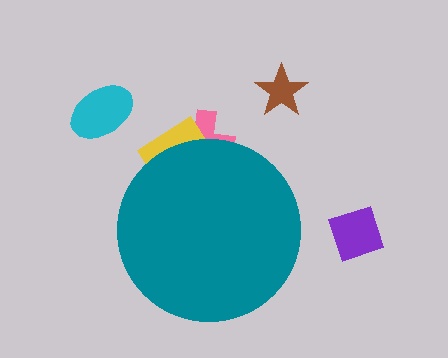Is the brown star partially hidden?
No, the brown star is fully visible.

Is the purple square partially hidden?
No, the purple square is fully visible.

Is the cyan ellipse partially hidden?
No, the cyan ellipse is fully visible.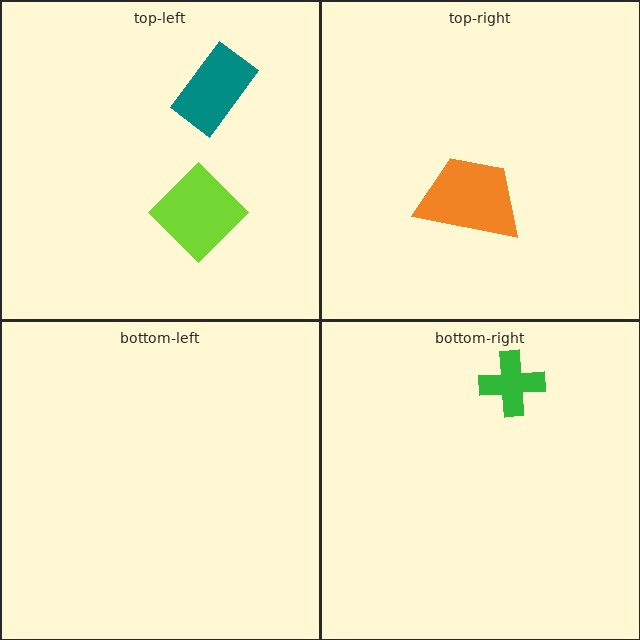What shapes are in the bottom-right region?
The green cross.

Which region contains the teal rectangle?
The top-left region.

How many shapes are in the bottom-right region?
1.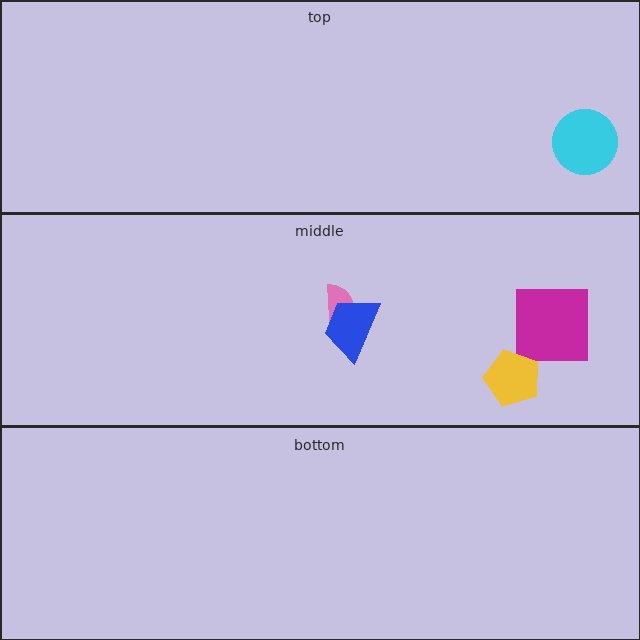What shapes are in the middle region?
The magenta square, the pink semicircle, the yellow pentagon, the blue trapezoid.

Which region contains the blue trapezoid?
The middle region.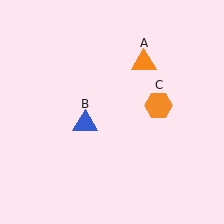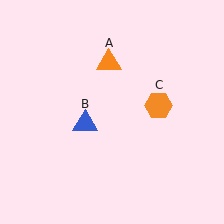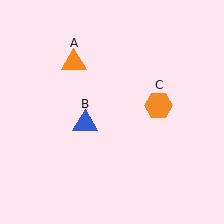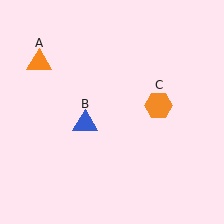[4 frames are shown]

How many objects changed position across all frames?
1 object changed position: orange triangle (object A).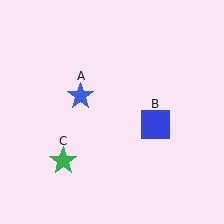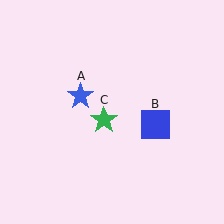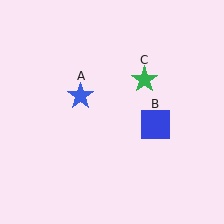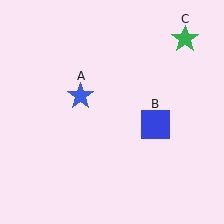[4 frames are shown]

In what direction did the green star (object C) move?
The green star (object C) moved up and to the right.